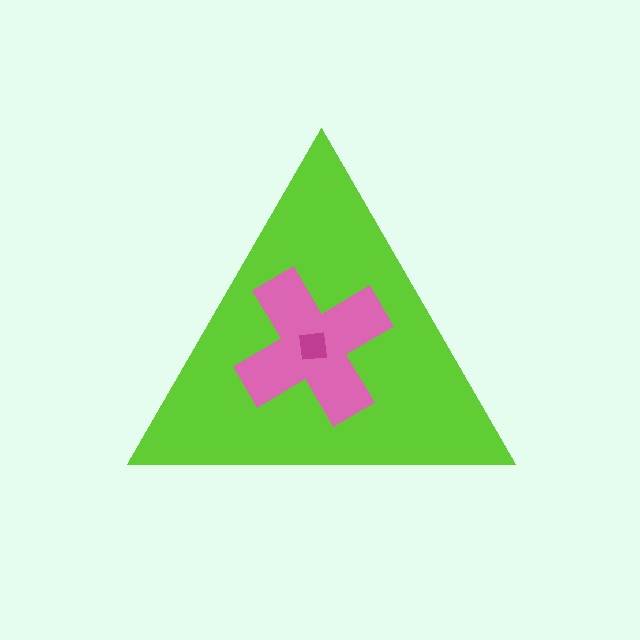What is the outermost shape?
The lime triangle.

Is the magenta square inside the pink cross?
Yes.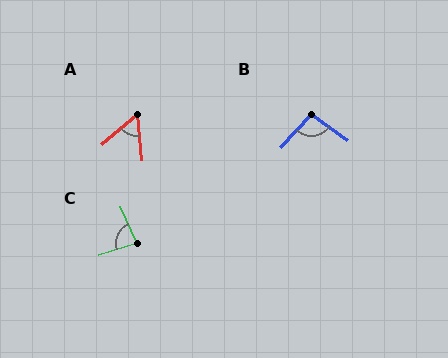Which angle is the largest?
B, at approximately 97 degrees.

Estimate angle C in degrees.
Approximately 83 degrees.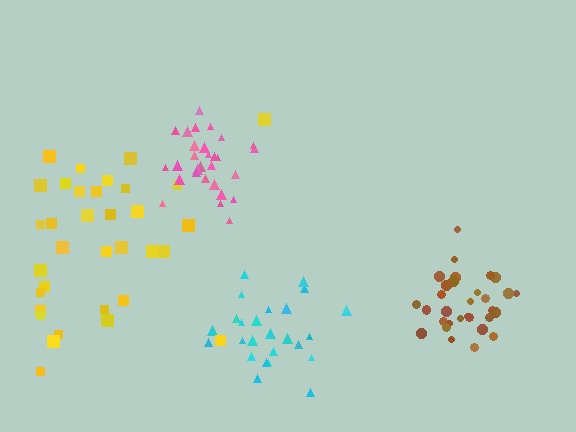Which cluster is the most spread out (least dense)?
Yellow.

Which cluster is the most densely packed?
Pink.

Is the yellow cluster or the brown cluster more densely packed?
Brown.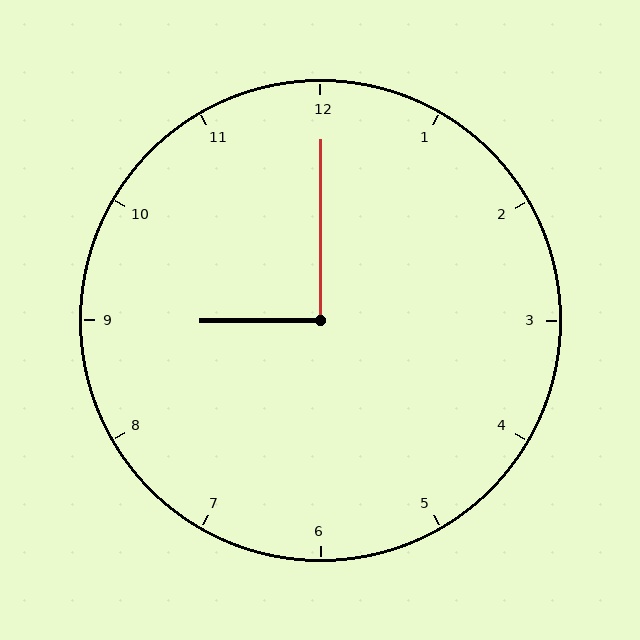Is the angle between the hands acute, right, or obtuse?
It is right.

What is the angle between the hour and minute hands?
Approximately 90 degrees.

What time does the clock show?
9:00.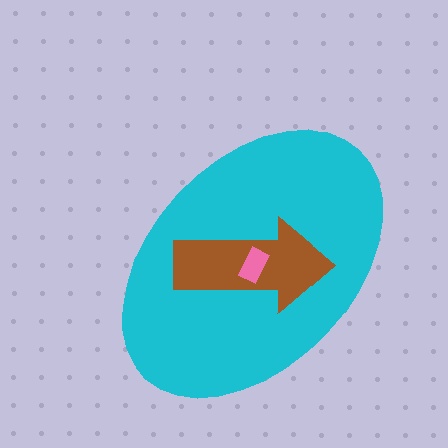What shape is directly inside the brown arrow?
The pink rectangle.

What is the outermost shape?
The cyan ellipse.